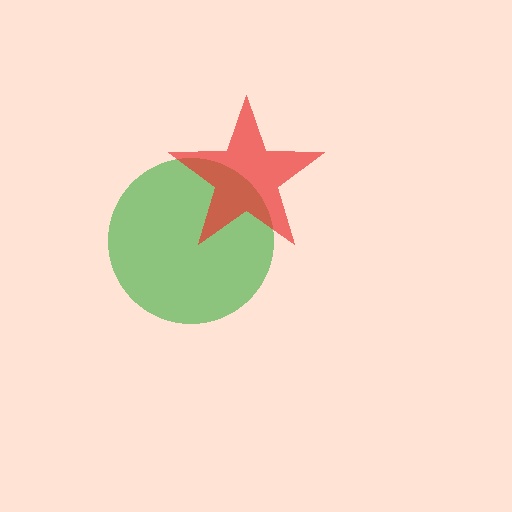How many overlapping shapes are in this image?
There are 2 overlapping shapes in the image.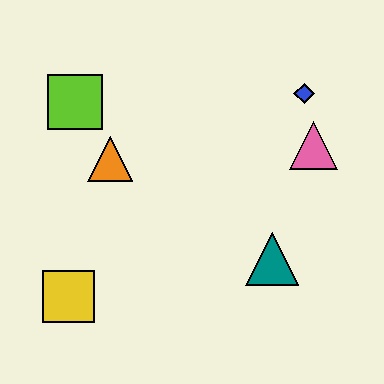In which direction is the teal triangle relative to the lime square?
The teal triangle is to the right of the lime square.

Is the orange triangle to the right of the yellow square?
Yes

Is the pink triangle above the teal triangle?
Yes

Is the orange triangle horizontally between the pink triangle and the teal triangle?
No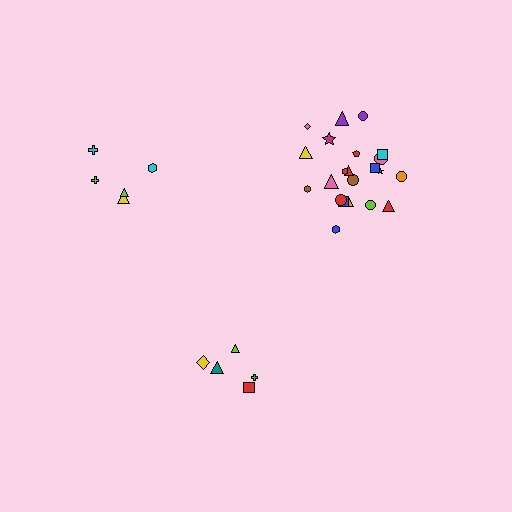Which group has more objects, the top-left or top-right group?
The top-right group.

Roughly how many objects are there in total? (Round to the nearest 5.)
Roughly 30 objects in total.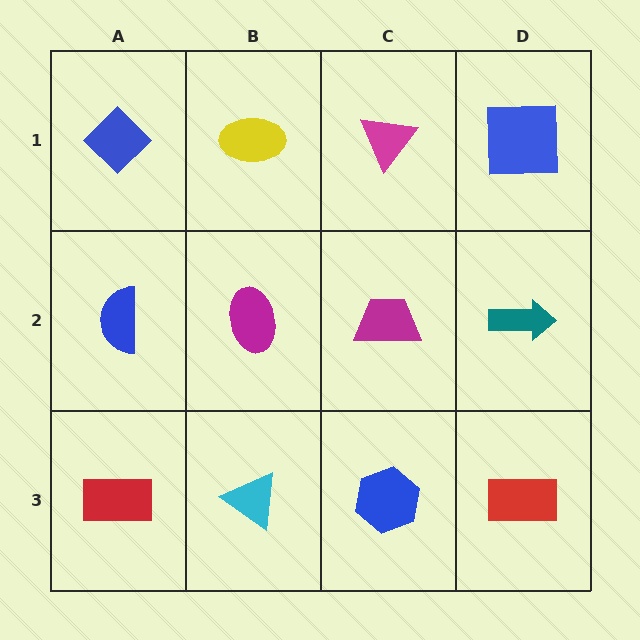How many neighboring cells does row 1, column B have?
3.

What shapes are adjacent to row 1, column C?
A magenta trapezoid (row 2, column C), a yellow ellipse (row 1, column B), a blue square (row 1, column D).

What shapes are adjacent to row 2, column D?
A blue square (row 1, column D), a red rectangle (row 3, column D), a magenta trapezoid (row 2, column C).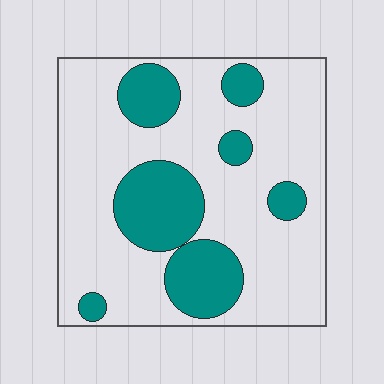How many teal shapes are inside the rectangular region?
7.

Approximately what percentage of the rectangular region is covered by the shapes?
Approximately 25%.